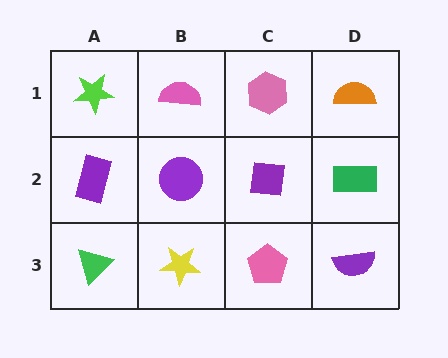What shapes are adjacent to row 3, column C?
A purple square (row 2, column C), a yellow star (row 3, column B), a purple semicircle (row 3, column D).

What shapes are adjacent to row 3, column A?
A purple rectangle (row 2, column A), a yellow star (row 3, column B).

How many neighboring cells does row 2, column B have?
4.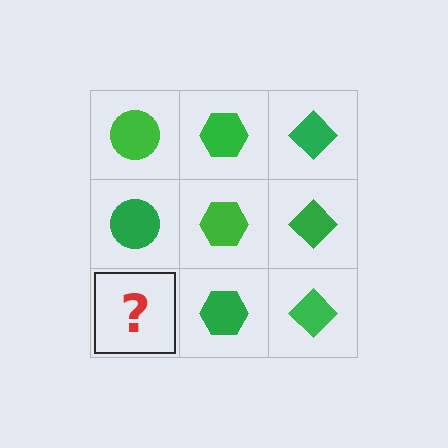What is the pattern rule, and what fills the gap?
The rule is that each column has a consistent shape. The gap should be filled with a green circle.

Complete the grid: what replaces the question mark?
The question mark should be replaced with a green circle.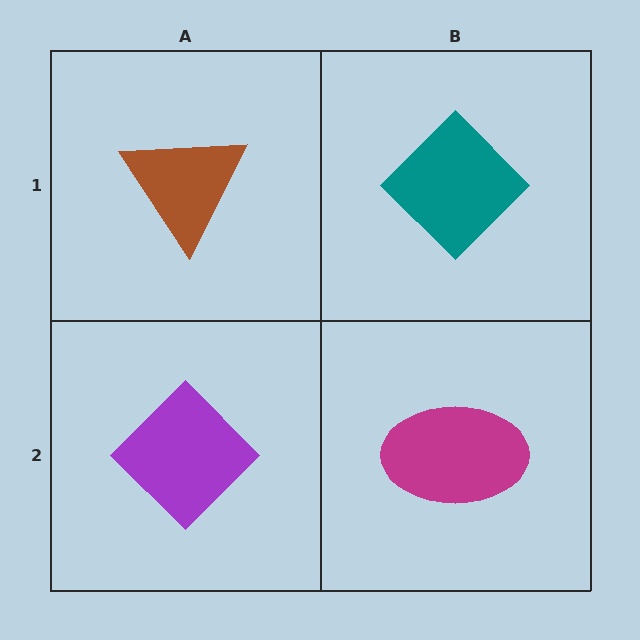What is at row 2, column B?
A magenta ellipse.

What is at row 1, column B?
A teal diamond.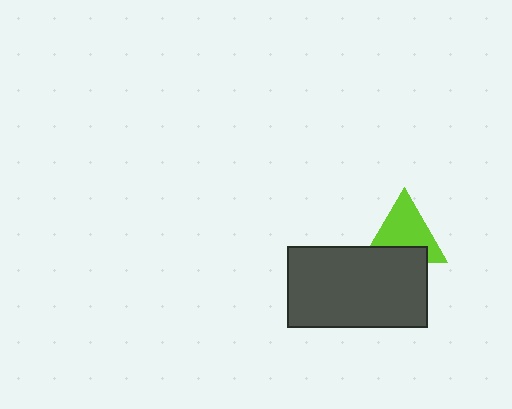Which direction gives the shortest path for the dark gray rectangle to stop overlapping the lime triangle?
Moving down gives the shortest separation.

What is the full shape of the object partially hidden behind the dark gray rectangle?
The partially hidden object is a lime triangle.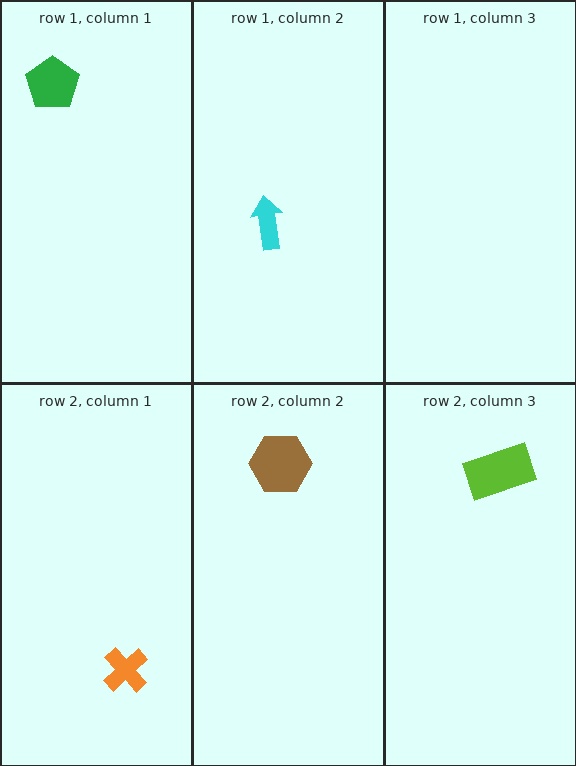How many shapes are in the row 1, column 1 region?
1.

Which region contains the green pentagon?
The row 1, column 1 region.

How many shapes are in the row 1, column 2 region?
1.